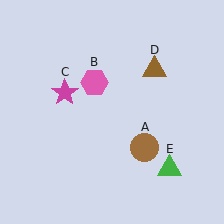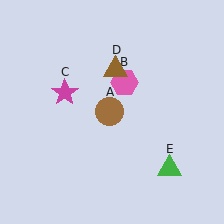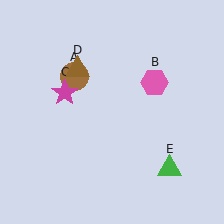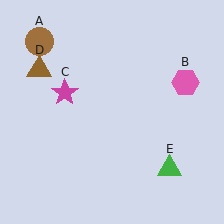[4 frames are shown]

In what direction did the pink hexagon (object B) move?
The pink hexagon (object B) moved right.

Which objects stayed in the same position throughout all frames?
Magenta star (object C) and green triangle (object E) remained stationary.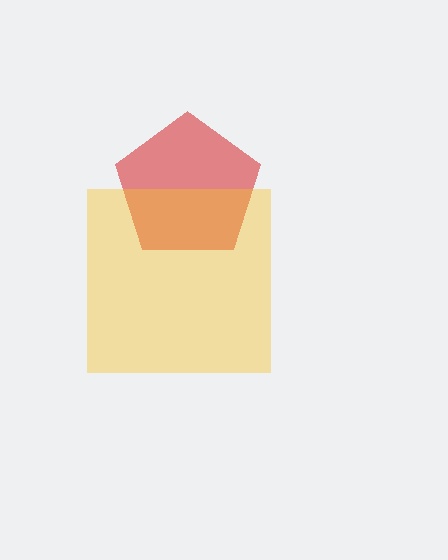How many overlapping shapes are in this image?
There are 2 overlapping shapes in the image.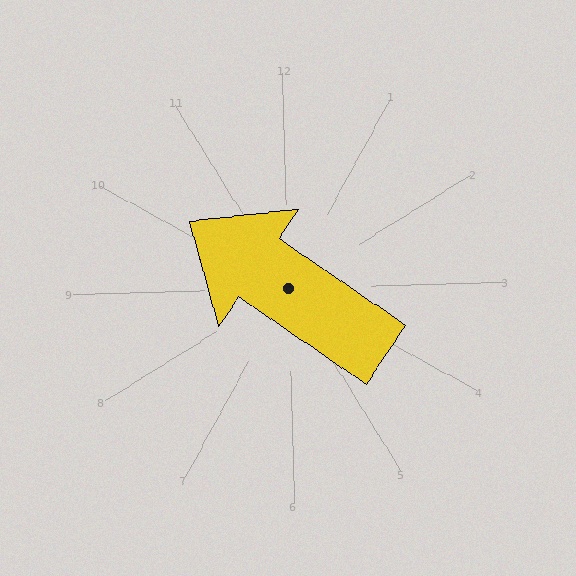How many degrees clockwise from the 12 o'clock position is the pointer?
Approximately 306 degrees.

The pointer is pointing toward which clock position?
Roughly 10 o'clock.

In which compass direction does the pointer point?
Northwest.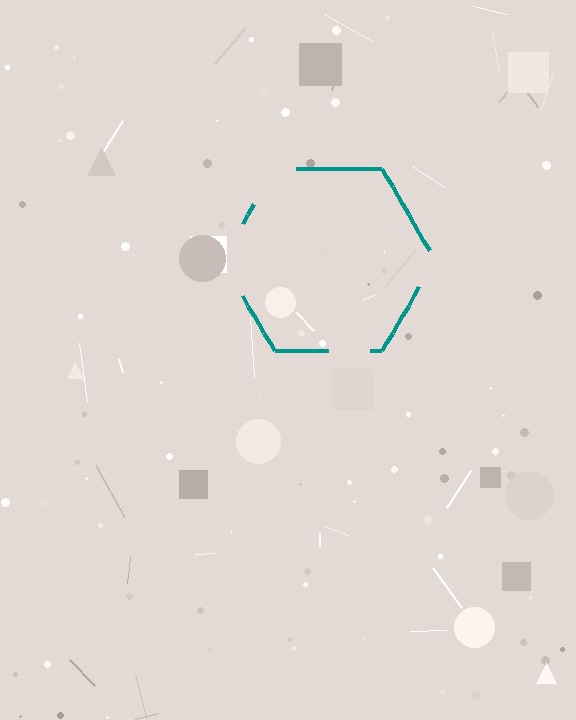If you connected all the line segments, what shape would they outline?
They would outline a hexagon.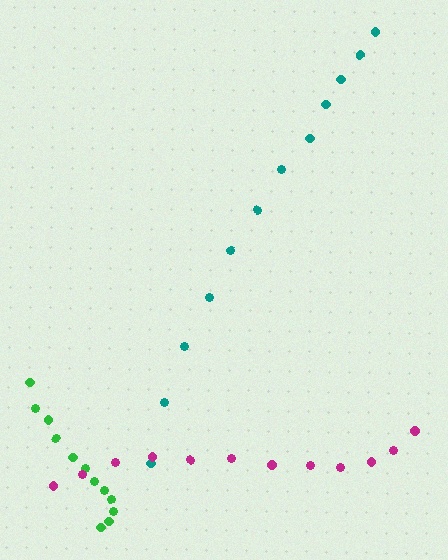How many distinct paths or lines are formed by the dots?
There are 3 distinct paths.